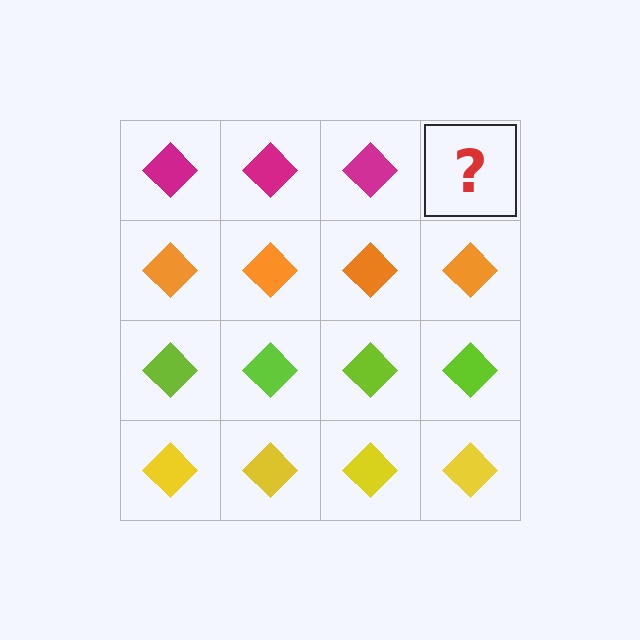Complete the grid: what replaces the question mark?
The question mark should be replaced with a magenta diamond.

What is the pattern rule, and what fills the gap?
The rule is that each row has a consistent color. The gap should be filled with a magenta diamond.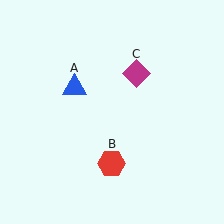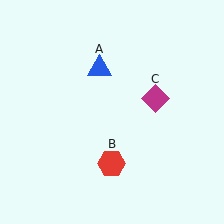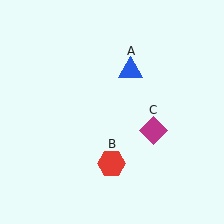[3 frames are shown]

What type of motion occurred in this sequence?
The blue triangle (object A), magenta diamond (object C) rotated clockwise around the center of the scene.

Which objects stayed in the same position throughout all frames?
Red hexagon (object B) remained stationary.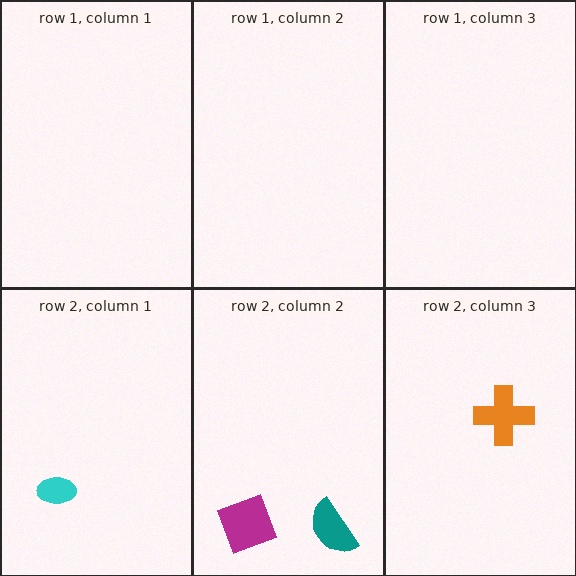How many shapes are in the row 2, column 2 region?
2.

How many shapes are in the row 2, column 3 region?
1.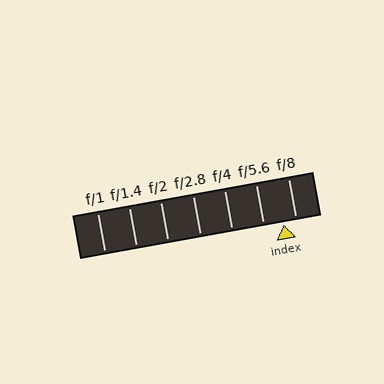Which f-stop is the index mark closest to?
The index mark is closest to f/8.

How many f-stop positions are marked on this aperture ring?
There are 7 f-stop positions marked.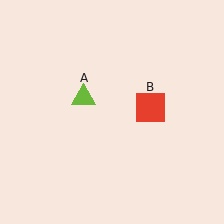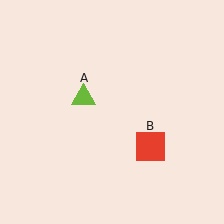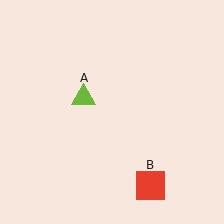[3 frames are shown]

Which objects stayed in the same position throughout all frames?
Lime triangle (object A) remained stationary.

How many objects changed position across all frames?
1 object changed position: red square (object B).